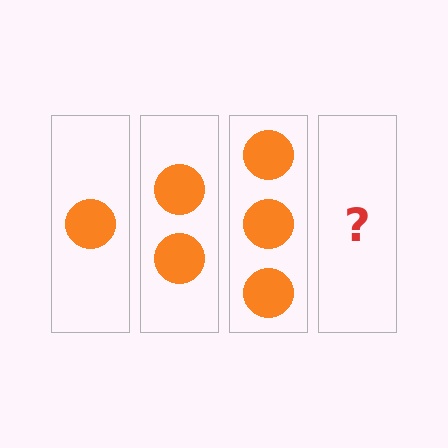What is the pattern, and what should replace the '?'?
The pattern is that each step adds one more circle. The '?' should be 4 circles.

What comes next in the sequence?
The next element should be 4 circles.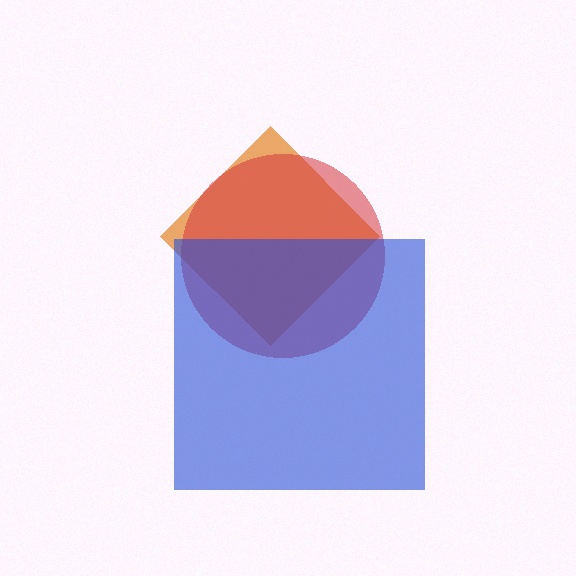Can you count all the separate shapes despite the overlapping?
Yes, there are 3 separate shapes.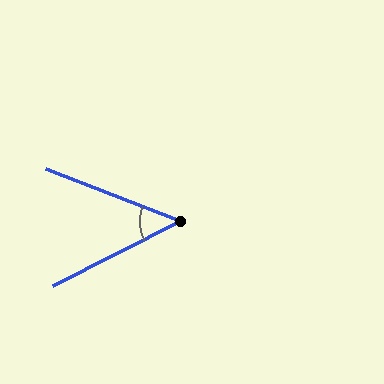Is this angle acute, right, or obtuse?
It is acute.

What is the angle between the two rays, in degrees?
Approximately 48 degrees.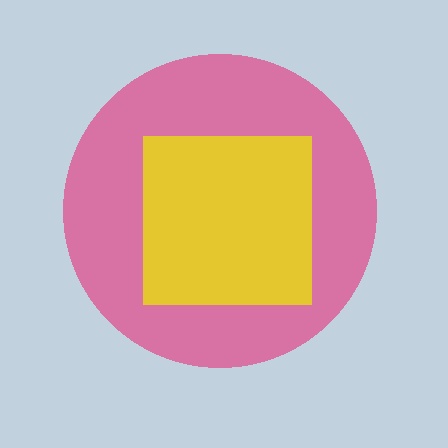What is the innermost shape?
The yellow square.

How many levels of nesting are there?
2.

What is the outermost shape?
The pink circle.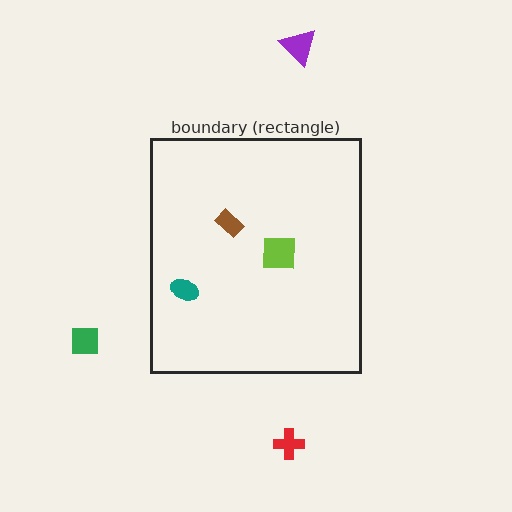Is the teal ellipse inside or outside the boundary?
Inside.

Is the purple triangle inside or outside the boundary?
Outside.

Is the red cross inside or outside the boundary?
Outside.